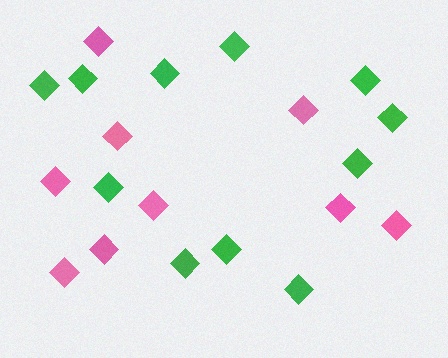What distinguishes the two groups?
There are 2 groups: one group of pink diamonds (9) and one group of green diamonds (11).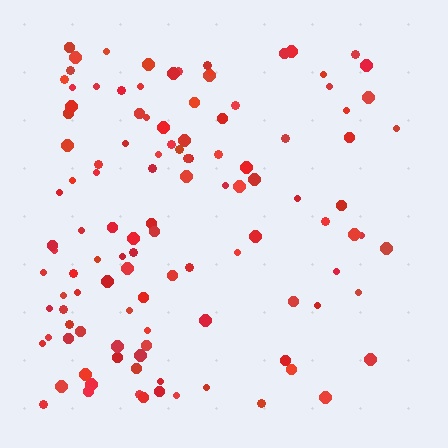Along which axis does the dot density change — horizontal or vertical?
Horizontal.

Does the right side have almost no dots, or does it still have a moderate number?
Still a moderate number, just noticeably fewer than the left.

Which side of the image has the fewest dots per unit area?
The right.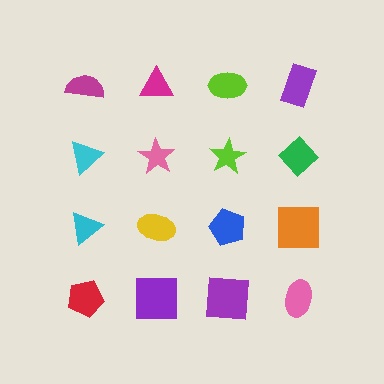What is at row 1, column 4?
A purple rectangle.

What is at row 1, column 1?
A magenta semicircle.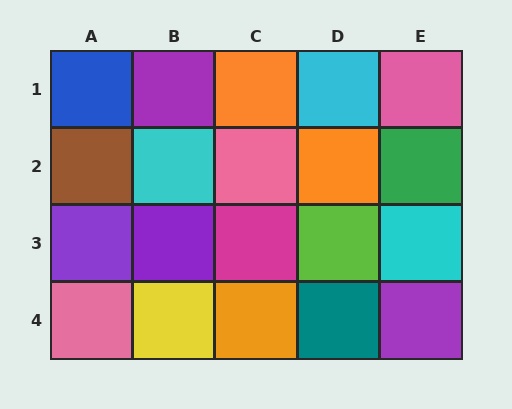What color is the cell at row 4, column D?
Teal.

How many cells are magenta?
1 cell is magenta.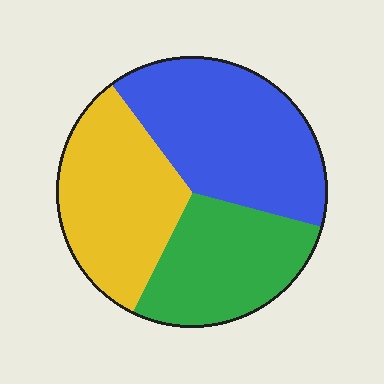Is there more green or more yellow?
Yellow.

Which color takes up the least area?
Green, at roughly 30%.